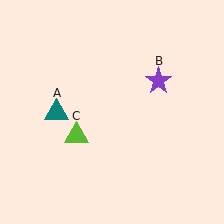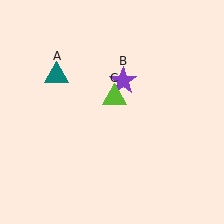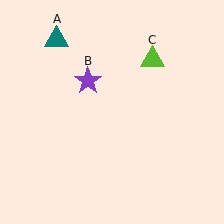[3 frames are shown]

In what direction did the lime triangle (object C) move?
The lime triangle (object C) moved up and to the right.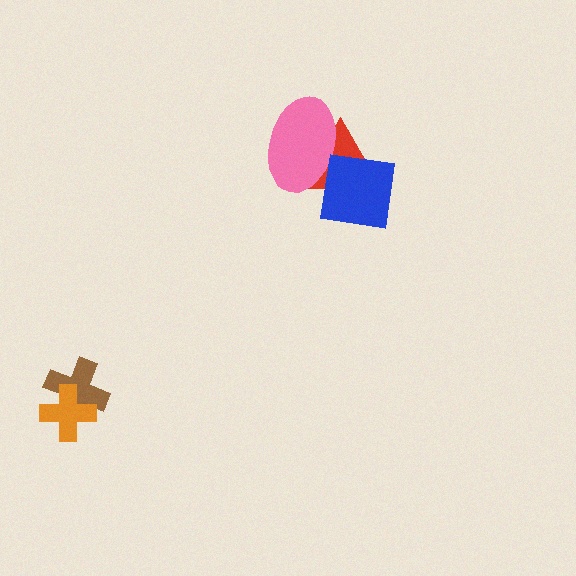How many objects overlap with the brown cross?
1 object overlaps with the brown cross.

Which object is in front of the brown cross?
The orange cross is in front of the brown cross.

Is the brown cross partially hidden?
Yes, it is partially covered by another shape.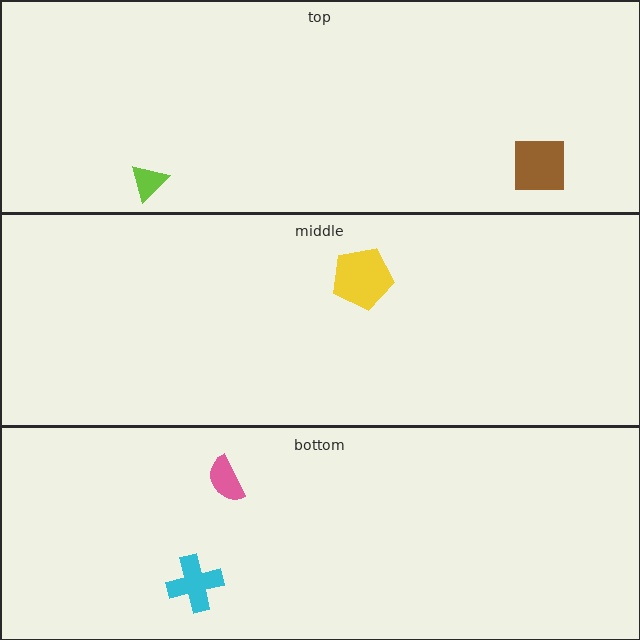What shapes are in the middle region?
The yellow pentagon.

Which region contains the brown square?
The top region.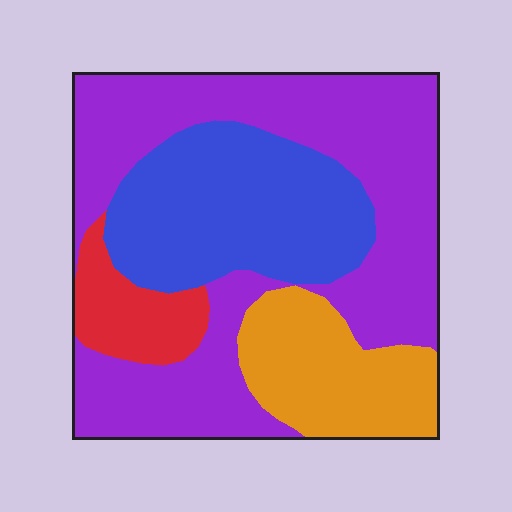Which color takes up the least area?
Red, at roughly 10%.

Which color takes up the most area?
Purple, at roughly 50%.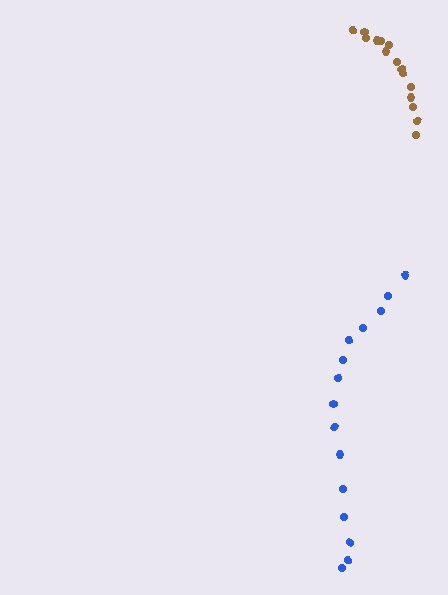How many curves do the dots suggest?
There are 2 distinct paths.